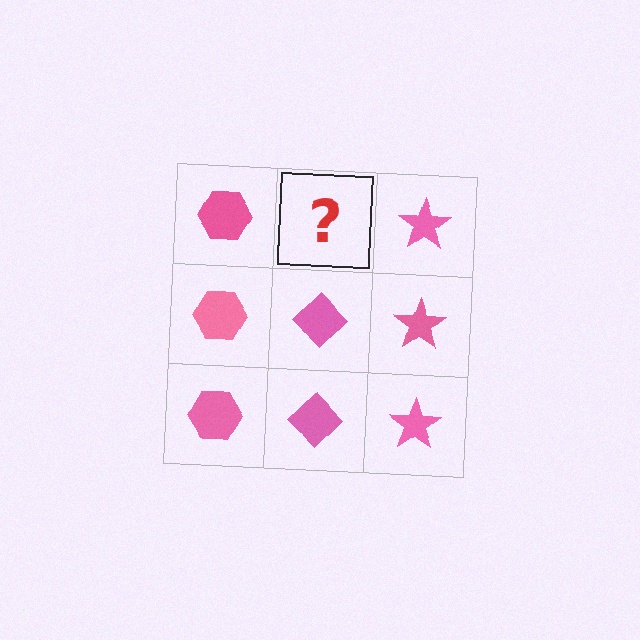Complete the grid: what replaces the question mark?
The question mark should be replaced with a pink diamond.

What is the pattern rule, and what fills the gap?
The rule is that each column has a consistent shape. The gap should be filled with a pink diamond.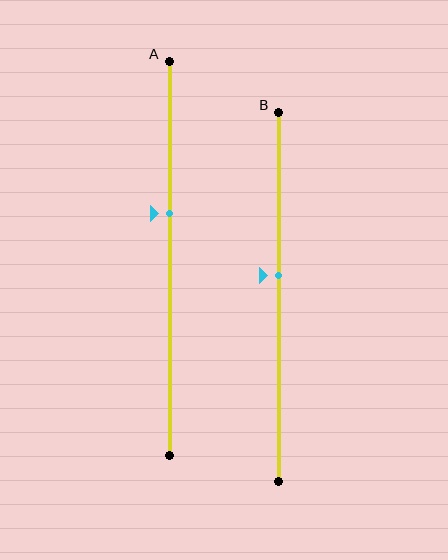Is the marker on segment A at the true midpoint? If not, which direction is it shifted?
No, the marker on segment A is shifted upward by about 11% of the segment length.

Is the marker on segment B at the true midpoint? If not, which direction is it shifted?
No, the marker on segment B is shifted upward by about 6% of the segment length.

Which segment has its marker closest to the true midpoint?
Segment B has its marker closest to the true midpoint.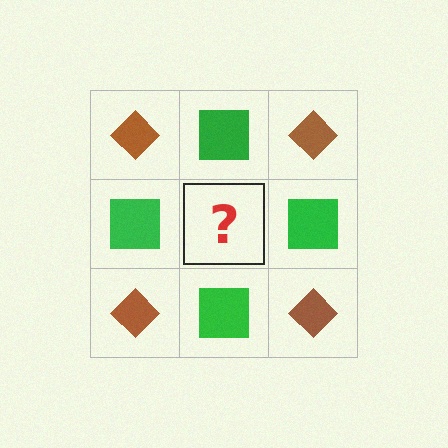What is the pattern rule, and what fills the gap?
The rule is that it alternates brown diamond and green square in a checkerboard pattern. The gap should be filled with a brown diamond.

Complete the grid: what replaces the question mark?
The question mark should be replaced with a brown diamond.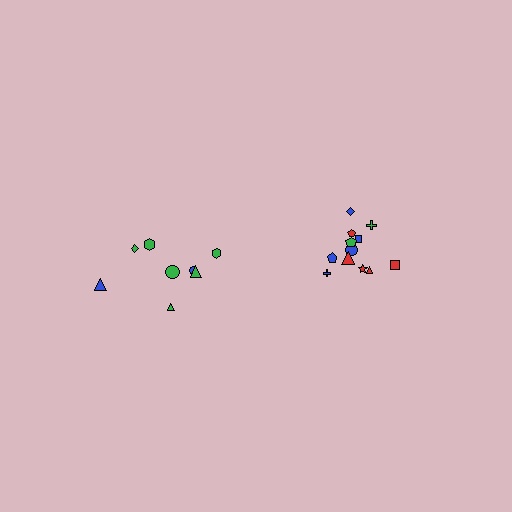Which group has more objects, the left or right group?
The right group.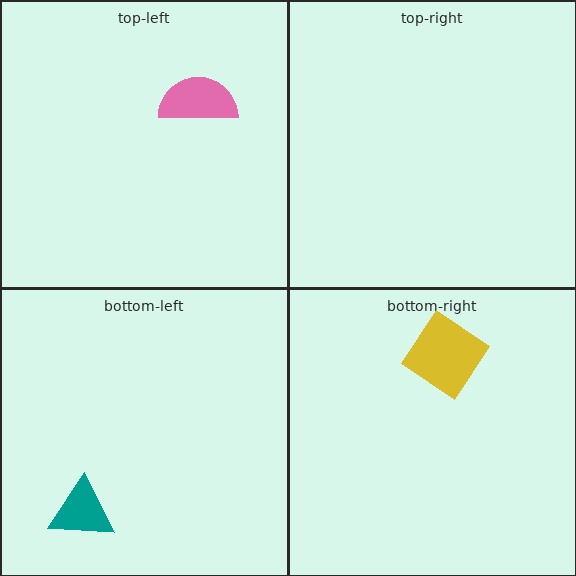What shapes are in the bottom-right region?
The yellow diamond.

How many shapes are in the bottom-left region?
1.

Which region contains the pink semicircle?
The top-left region.